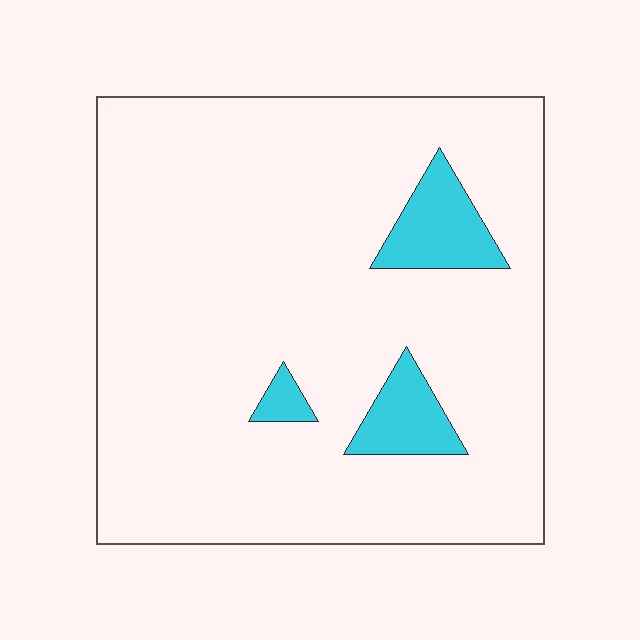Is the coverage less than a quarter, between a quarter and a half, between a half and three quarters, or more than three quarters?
Less than a quarter.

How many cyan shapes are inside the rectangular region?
3.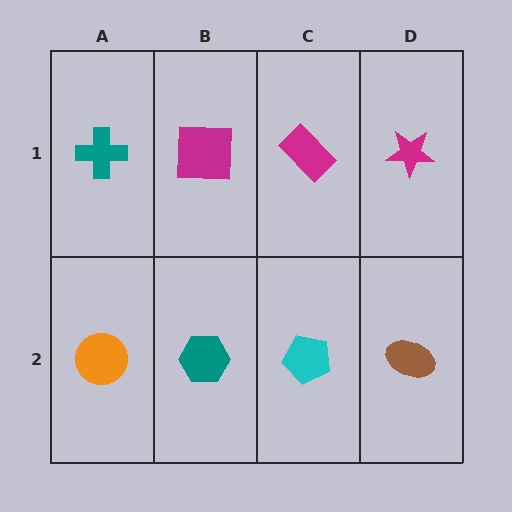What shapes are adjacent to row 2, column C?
A magenta rectangle (row 1, column C), a teal hexagon (row 2, column B), a brown ellipse (row 2, column D).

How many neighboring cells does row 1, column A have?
2.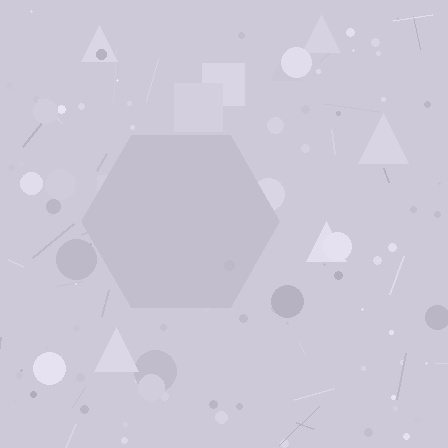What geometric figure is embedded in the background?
A hexagon is embedded in the background.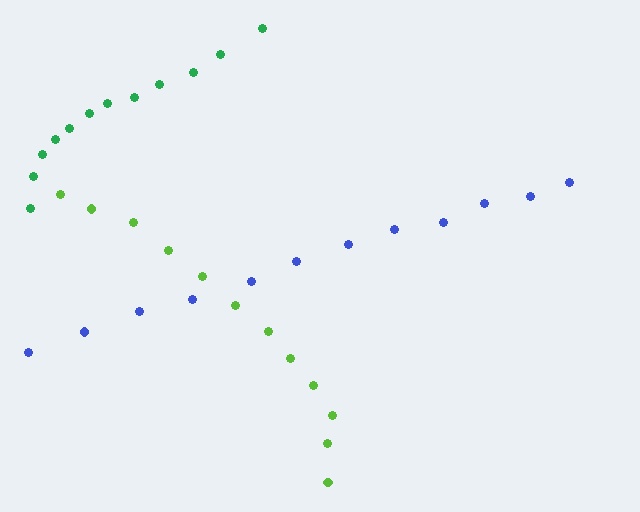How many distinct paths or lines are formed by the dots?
There are 3 distinct paths.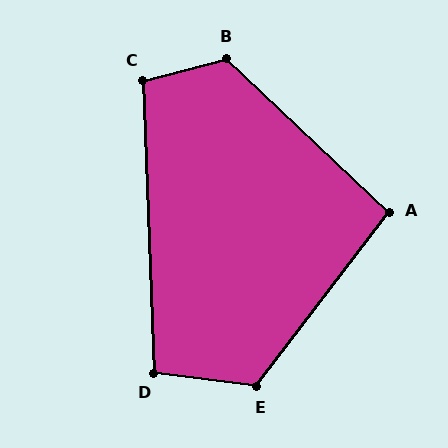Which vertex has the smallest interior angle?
A, at approximately 96 degrees.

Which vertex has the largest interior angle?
B, at approximately 122 degrees.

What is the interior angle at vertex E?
Approximately 120 degrees (obtuse).